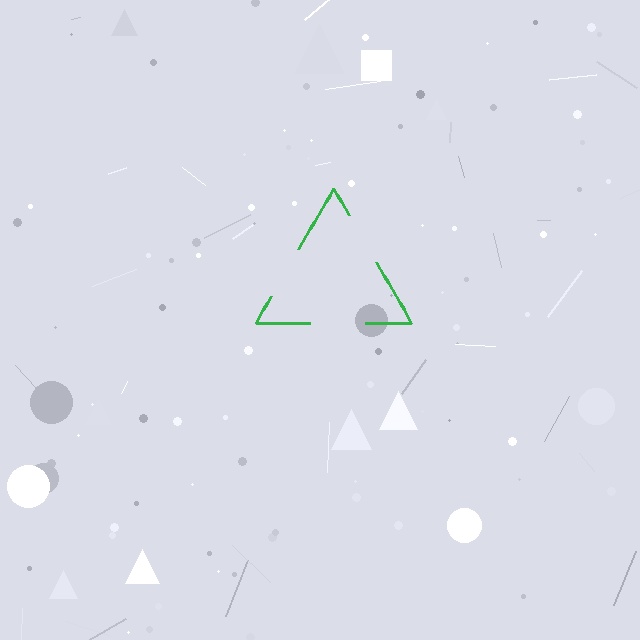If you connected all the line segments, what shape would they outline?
They would outline a triangle.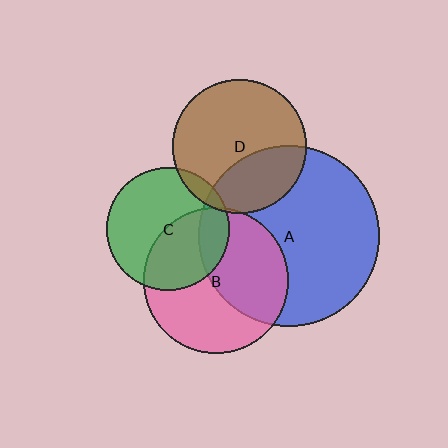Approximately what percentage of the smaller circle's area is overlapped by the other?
Approximately 15%.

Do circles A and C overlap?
Yes.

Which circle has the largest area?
Circle A (blue).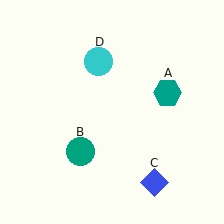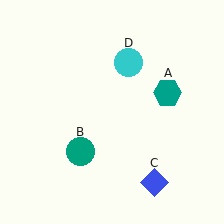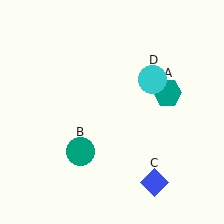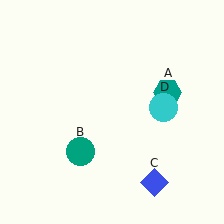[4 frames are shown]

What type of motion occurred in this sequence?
The cyan circle (object D) rotated clockwise around the center of the scene.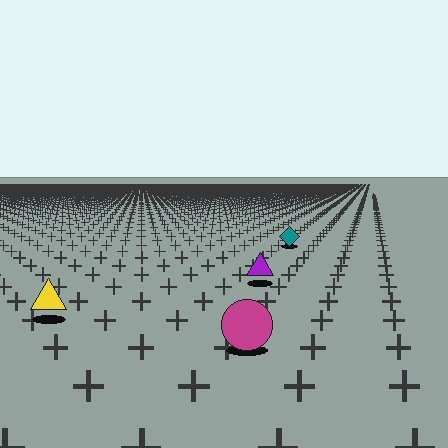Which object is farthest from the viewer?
The teal diamond is farthest from the viewer. It appears smaller and the ground texture around it is denser.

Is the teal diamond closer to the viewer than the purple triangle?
No. The purple triangle is closer — you can tell from the texture gradient: the ground texture is coarser near it.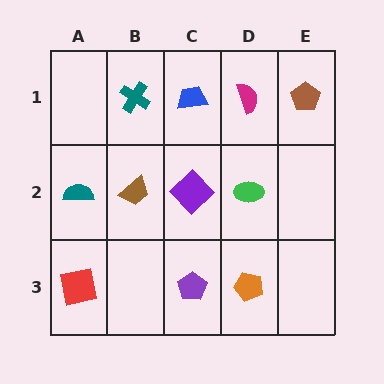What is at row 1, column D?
A magenta semicircle.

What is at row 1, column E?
A brown pentagon.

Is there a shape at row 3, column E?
No, that cell is empty.